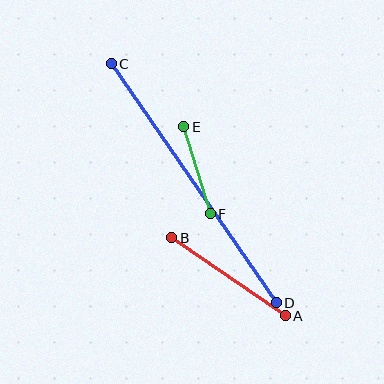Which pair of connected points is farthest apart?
Points C and D are farthest apart.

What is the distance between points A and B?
The distance is approximately 138 pixels.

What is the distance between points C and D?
The distance is approximately 290 pixels.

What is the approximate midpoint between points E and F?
The midpoint is at approximately (197, 170) pixels.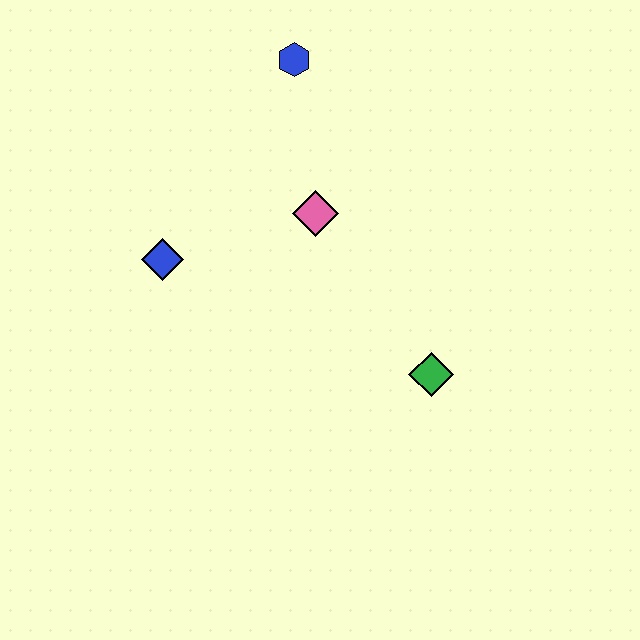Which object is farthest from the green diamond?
The blue hexagon is farthest from the green diamond.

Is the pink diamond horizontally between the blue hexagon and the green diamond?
Yes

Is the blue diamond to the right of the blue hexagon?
No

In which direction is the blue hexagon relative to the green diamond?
The blue hexagon is above the green diamond.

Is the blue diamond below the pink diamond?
Yes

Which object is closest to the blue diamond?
The pink diamond is closest to the blue diamond.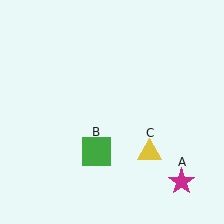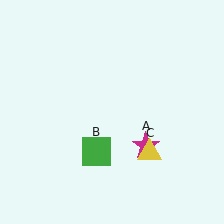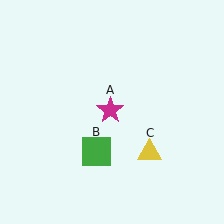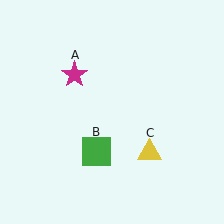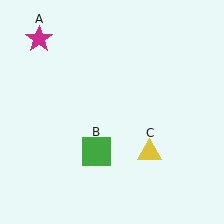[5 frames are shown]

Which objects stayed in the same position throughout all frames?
Green square (object B) and yellow triangle (object C) remained stationary.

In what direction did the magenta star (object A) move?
The magenta star (object A) moved up and to the left.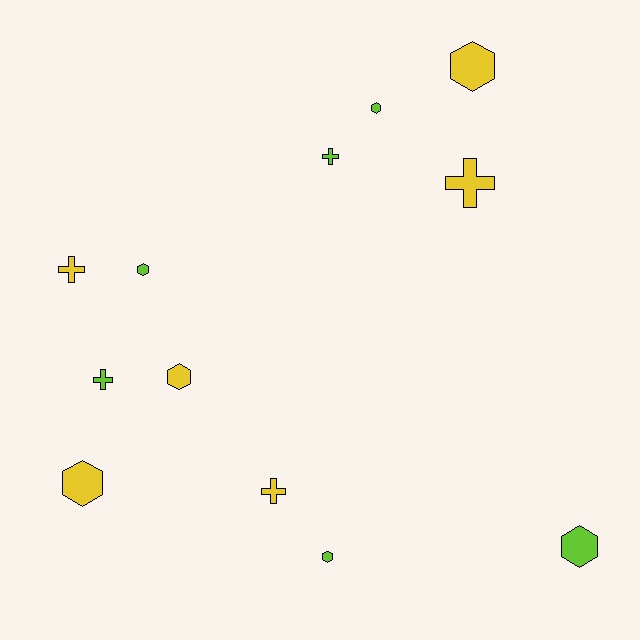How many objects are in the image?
There are 12 objects.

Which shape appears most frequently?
Hexagon, with 7 objects.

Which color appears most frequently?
Yellow, with 6 objects.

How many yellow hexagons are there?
There are 3 yellow hexagons.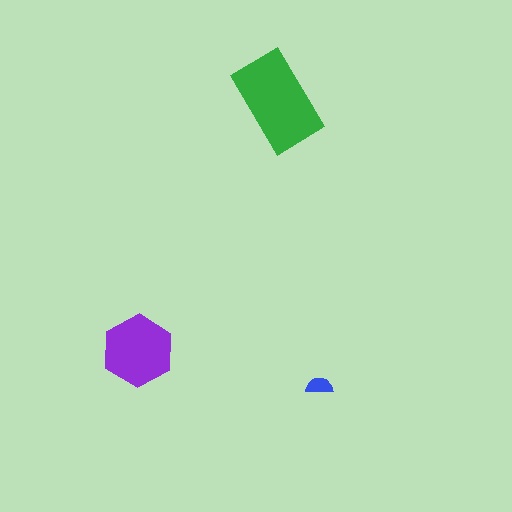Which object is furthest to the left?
The purple hexagon is leftmost.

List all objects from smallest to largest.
The blue semicircle, the purple hexagon, the green rectangle.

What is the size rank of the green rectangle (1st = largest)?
1st.